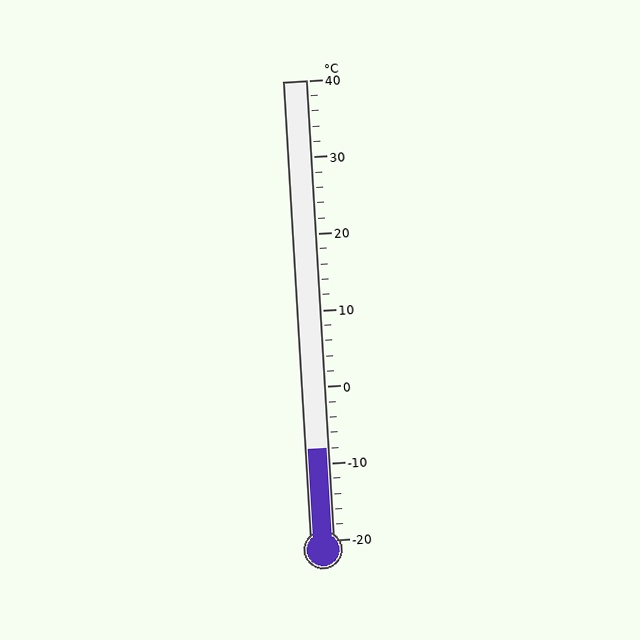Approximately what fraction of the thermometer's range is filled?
The thermometer is filled to approximately 20% of its range.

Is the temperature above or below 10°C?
The temperature is below 10°C.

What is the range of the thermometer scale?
The thermometer scale ranges from -20°C to 40°C.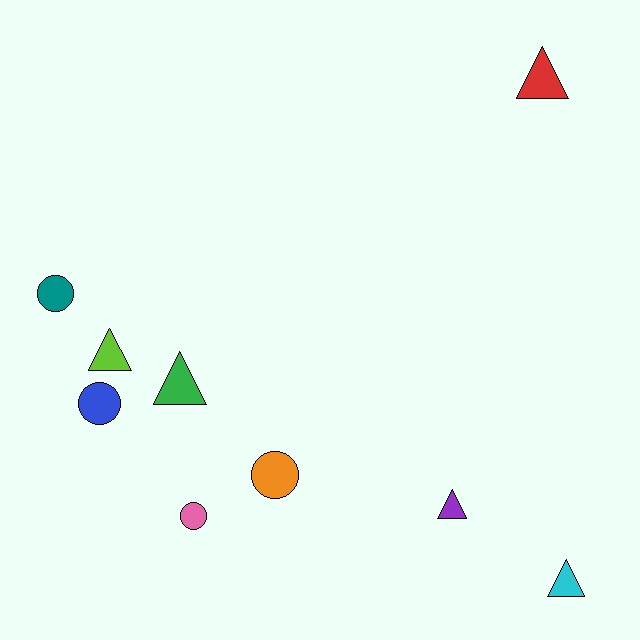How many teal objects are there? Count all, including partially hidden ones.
There is 1 teal object.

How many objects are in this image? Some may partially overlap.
There are 9 objects.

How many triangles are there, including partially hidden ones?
There are 5 triangles.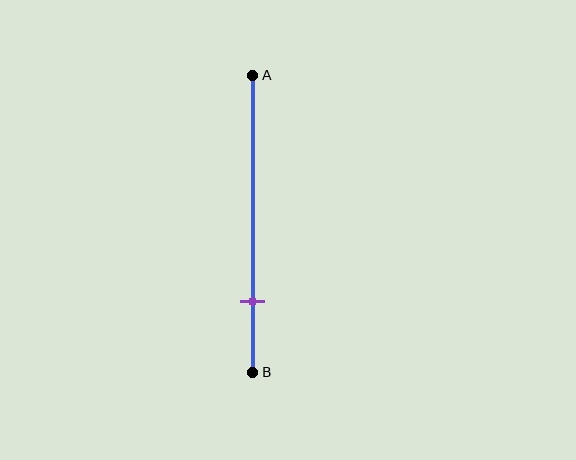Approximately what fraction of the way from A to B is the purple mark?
The purple mark is approximately 75% of the way from A to B.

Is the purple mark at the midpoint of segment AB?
No, the mark is at about 75% from A, not at the 50% midpoint.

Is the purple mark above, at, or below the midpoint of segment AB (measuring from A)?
The purple mark is below the midpoint of segment AB.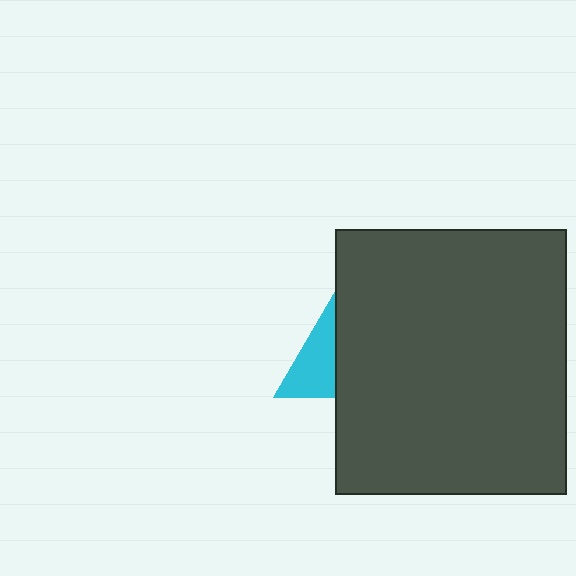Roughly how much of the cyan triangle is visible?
A small part of it is visible (roughly 43%).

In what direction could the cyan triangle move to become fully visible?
The cyan triangle could move left. That would shift it out from behind the dark gray rectangle entirely.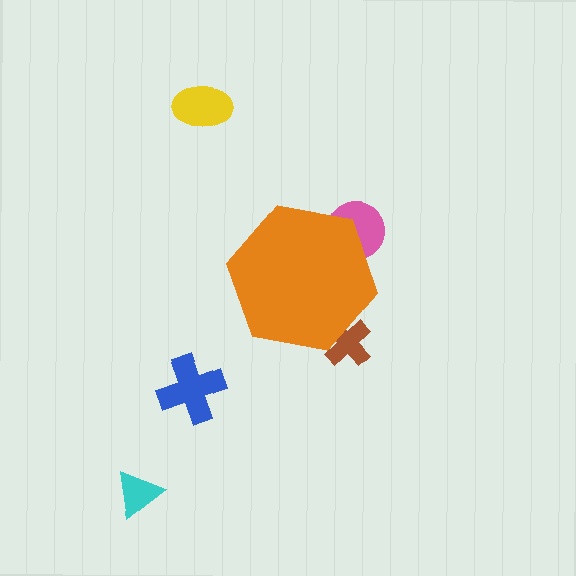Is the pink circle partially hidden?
Yes, the pink circle is partially hidden behind the orange hexagon.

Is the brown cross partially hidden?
Yes, the brown cross is partially hidden behind the orange hexagon.